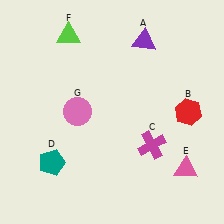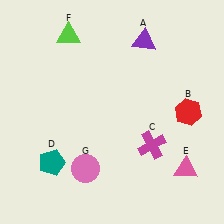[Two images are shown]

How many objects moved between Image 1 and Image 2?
1 object moved between the two images.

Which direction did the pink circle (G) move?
The pink circle (G) moved down.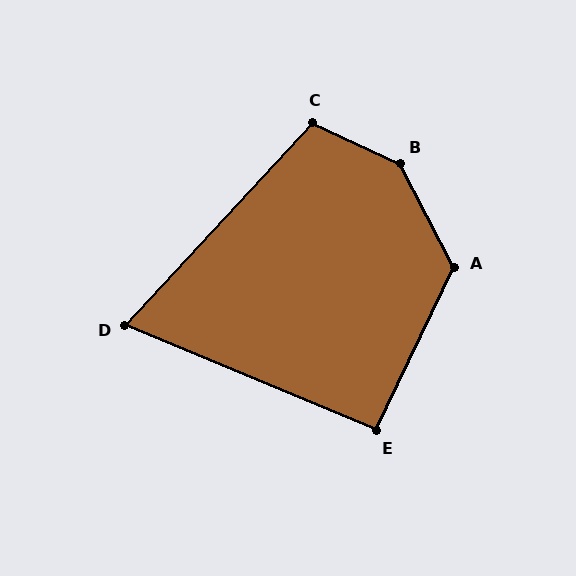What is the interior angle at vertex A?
Approximately 127 degrees (obtuse).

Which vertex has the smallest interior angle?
D, at approximately 70 degrees.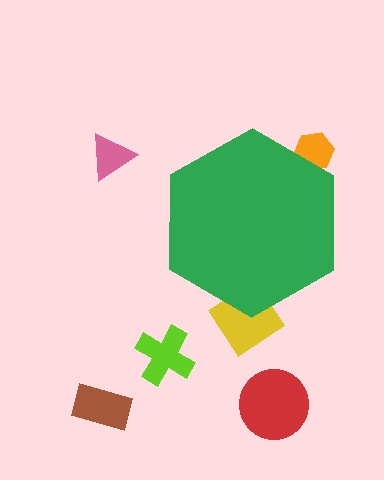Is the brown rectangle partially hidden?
No, the brown rectangle is fully visible.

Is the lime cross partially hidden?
No, the lime cross is fully visible.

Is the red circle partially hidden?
No, the red circle is fully visible.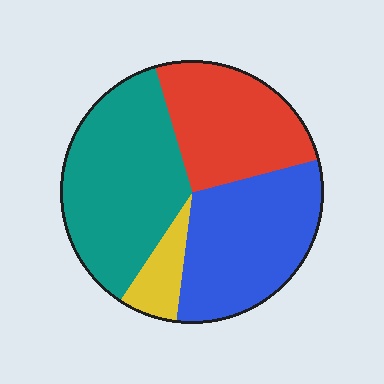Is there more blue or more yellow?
Blue.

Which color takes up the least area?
Yellow, at roughly 5%.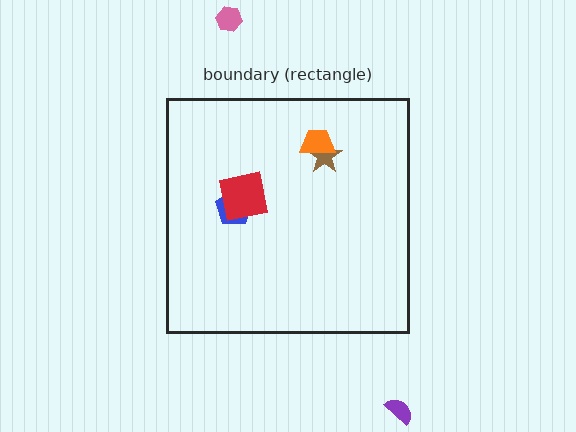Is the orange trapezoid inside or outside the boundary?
Inside.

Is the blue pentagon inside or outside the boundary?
Inside.